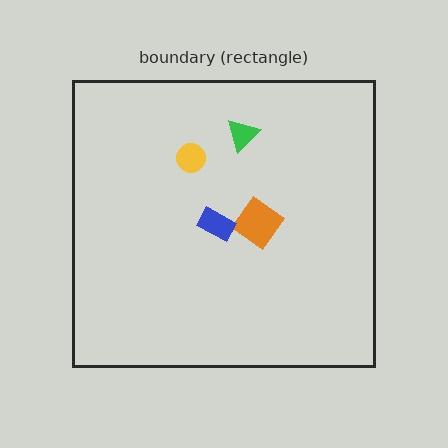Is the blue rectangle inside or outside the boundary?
Inside.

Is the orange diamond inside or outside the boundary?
Inside.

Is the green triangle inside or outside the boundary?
Inside.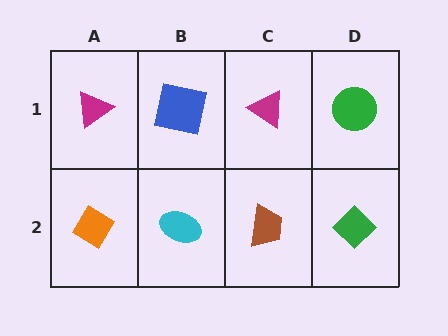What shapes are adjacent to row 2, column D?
A green circle (row 1, column D), a brown trapezoid (row 2, column C).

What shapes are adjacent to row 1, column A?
An orange diamond (row 2, column A), a blue square (row 1, column B).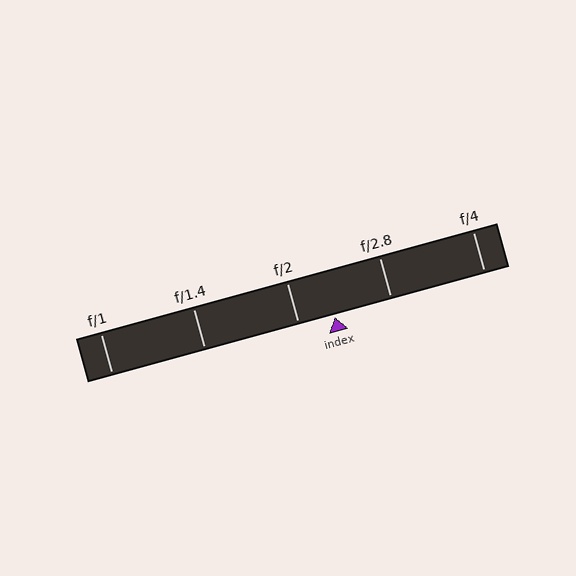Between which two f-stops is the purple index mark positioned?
The index mark is between f/2 and f/2.8.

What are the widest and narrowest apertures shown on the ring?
The widest aperture shown is f/1 and the narrowest is f/4.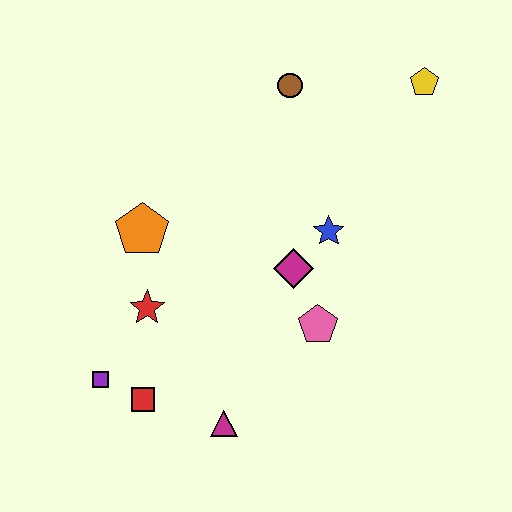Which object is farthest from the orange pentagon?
The yellow pentagon is farthest from the orange pentagon.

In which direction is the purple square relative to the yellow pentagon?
The purple square is to the left of the yellow pentagon.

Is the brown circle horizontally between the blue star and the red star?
Yes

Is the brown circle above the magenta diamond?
Yes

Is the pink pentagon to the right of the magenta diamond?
Yes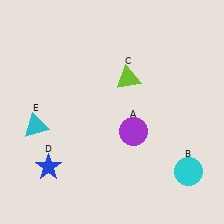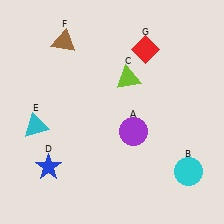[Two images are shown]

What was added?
A brown triangle (F), a red diamond (G) were added in Image 2.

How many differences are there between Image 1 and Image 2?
There are 2 differences between the two images.